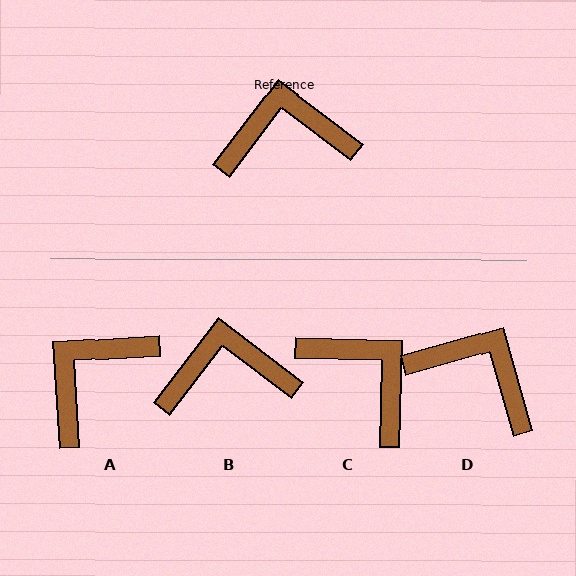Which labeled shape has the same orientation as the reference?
B.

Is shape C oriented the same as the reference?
No, it is off by about 54 degrees.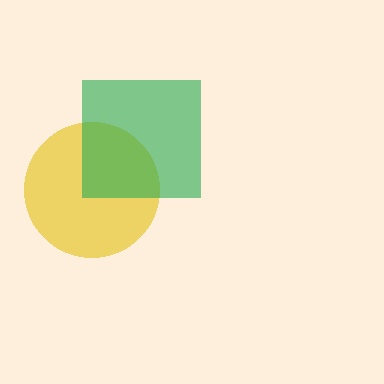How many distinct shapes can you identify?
There are 2 distinct shapes: a yellow circle, a green square.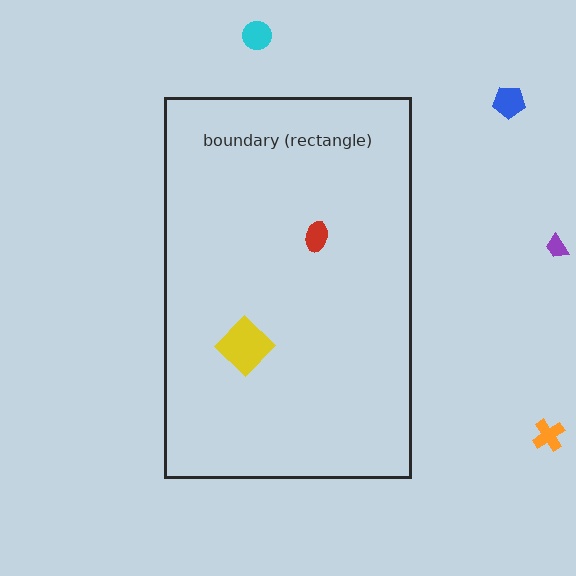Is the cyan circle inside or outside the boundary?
Outside.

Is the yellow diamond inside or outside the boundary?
Inside.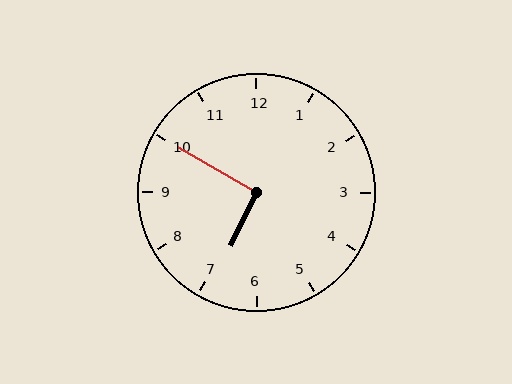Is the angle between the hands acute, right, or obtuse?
It is right.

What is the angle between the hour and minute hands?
Approximately 95 degrees.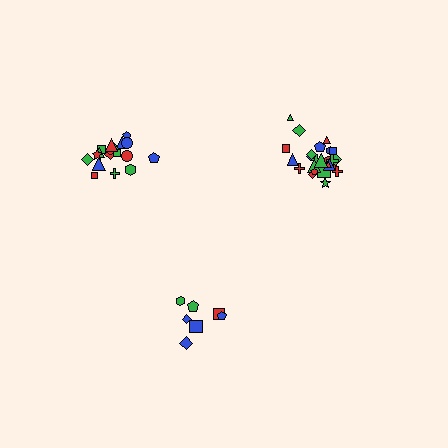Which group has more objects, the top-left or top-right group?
The top-right group.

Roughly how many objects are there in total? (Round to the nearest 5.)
Roughly 50 objects in total.